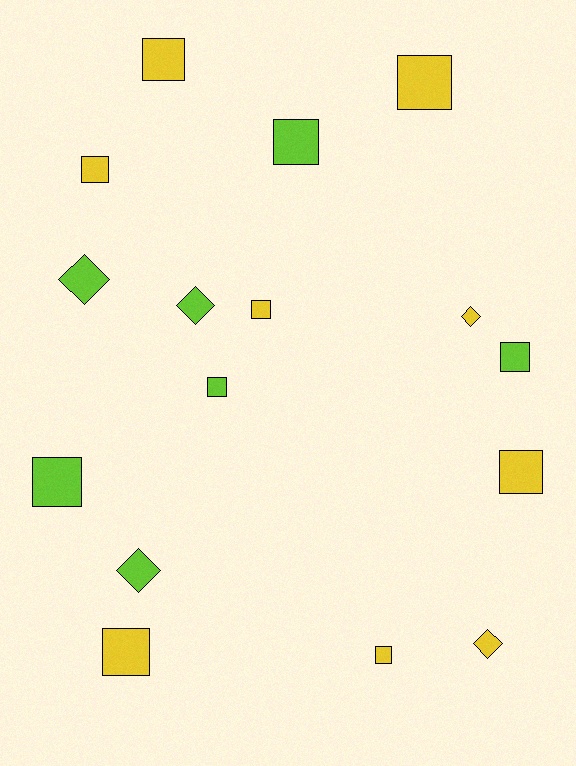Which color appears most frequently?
Yellow, with 9 objects.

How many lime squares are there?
There are 4 lime squares.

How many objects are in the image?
There are 16 objects.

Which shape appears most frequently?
Square, with 11 objects.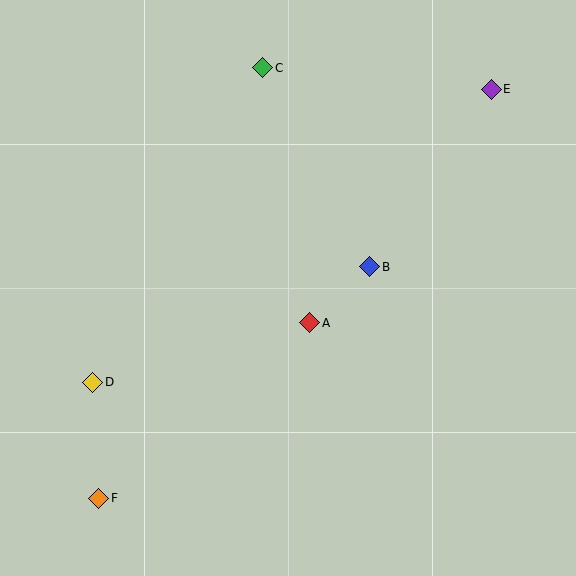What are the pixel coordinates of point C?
Point C is at (263, 68).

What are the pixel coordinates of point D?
Point D is at (93, 382).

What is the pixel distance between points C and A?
The distance between C and A is 259 pixels.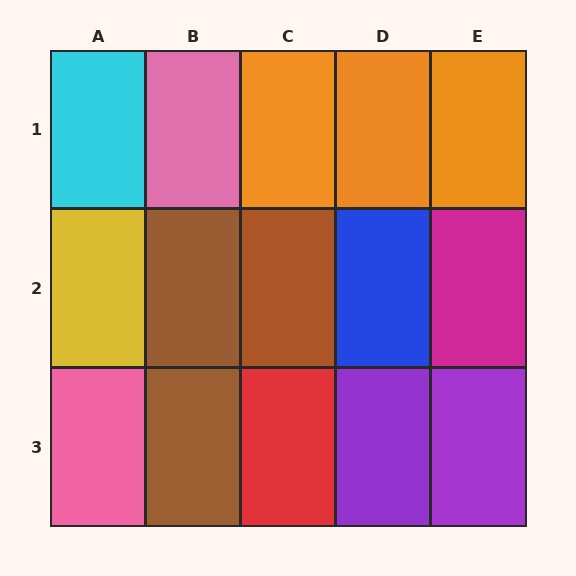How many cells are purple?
2 cells are purple.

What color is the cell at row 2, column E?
Magenta.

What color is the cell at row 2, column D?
Blue.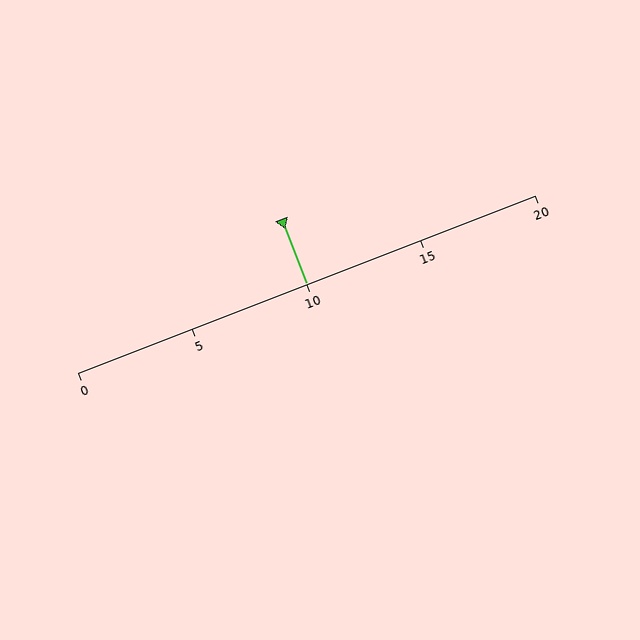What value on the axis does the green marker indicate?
The marker indicates approximately 10.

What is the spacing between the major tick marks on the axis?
The major ticks are spaced 5 apart.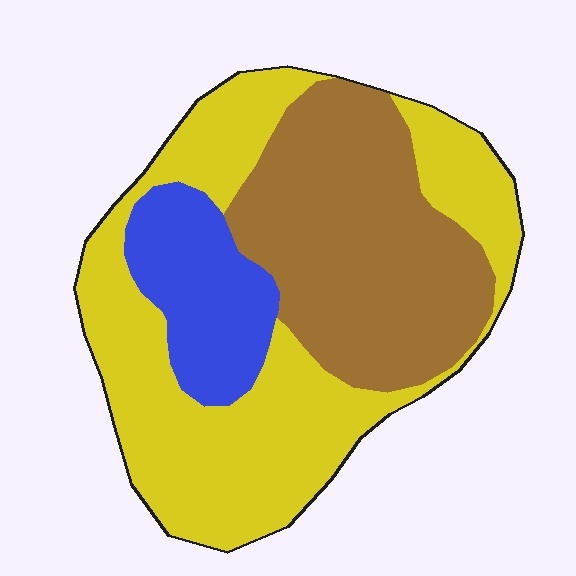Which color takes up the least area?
Blue, at roughly 15%.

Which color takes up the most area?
Yellow, at roughly 50%.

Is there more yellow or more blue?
Yellow.